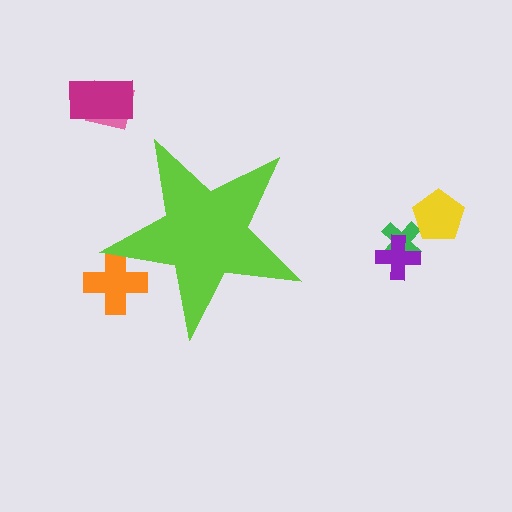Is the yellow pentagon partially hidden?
No, the yellow pentagon is fully visible.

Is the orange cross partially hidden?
Yes, the orange cross is partially hidden behind the lime star.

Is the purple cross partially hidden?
No, the purple cross is fully visible.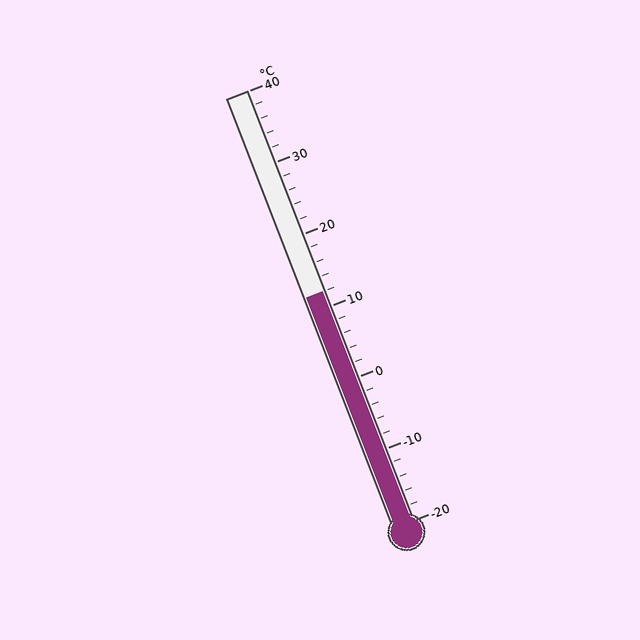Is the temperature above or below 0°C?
The temperature is above 0°C.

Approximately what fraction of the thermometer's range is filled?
The thermometer is filled to approximately 55% of its range.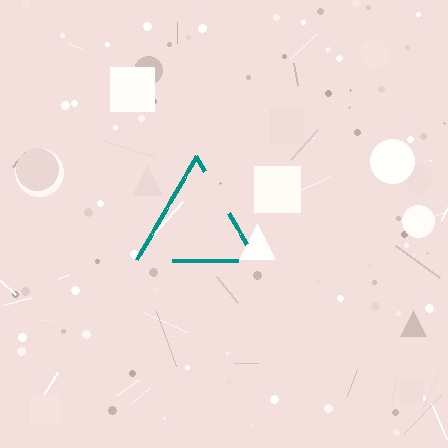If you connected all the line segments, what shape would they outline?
They would outline a triangle.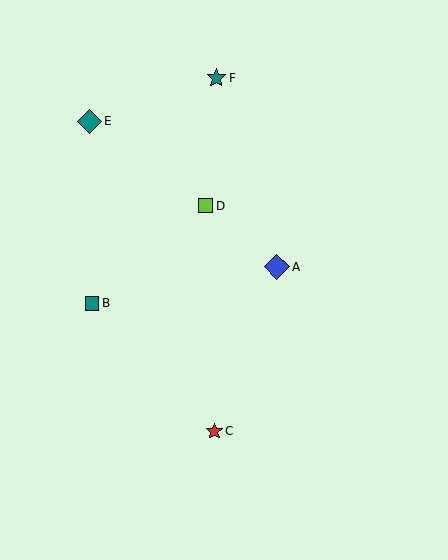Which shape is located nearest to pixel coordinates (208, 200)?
The lime square (labeled D) at (206, 206) is nearest to that location.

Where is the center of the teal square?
The center of the teal square is at (92, 303).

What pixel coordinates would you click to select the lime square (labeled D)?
Click at (206, 206) to select the lime square D.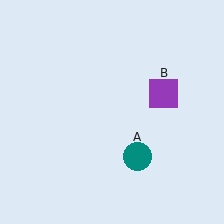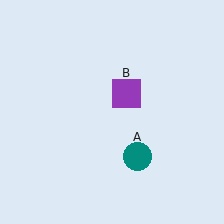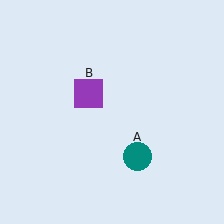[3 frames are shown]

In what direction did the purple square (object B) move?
The purple square (object B) moved left.